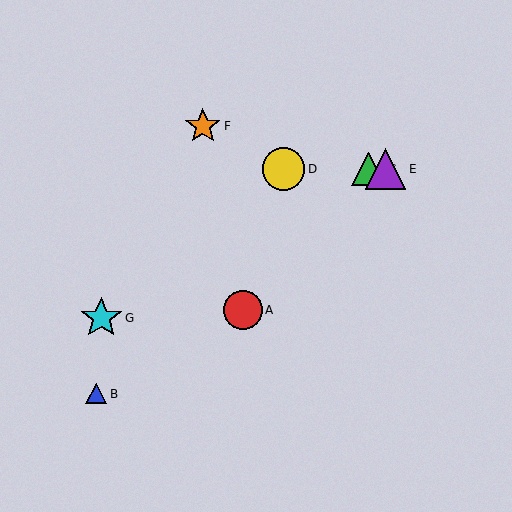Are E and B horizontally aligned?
No, E is at y≈169 and B is at y≈394.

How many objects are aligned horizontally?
3 objects (C, D, E) are aligned horizontally.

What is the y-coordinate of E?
Object E is at y≈169.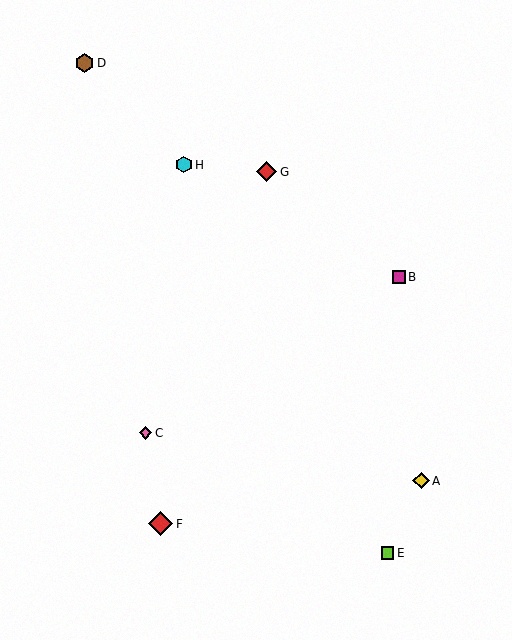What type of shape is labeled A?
Shape A is a yellow diamond.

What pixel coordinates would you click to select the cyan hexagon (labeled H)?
Click at (184, 165) to select the cyan hexagon H.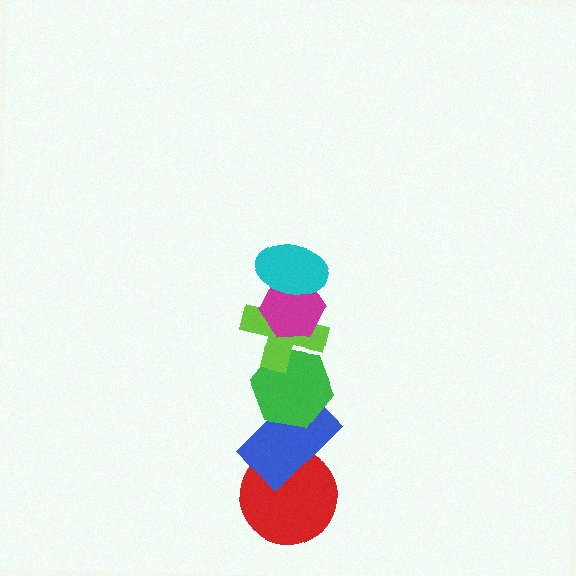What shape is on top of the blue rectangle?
The green hexagon is on top of the blue rectangle.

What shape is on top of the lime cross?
The magenta hexagon is on top of the lime cross.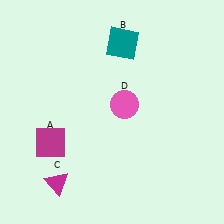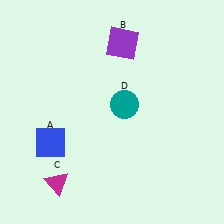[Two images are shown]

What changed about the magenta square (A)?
In Image 1, A is magenta. In Image 2, it changed to blue.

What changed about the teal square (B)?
In Image 1, B is teal. In Image 2, it changed to purple.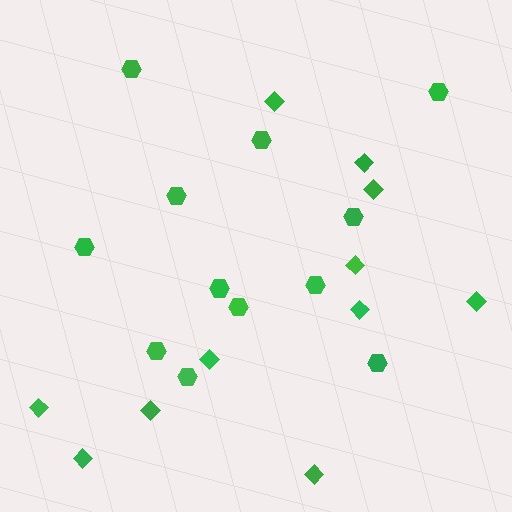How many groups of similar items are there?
There are 2 groups: one group of hexagons (12) and one group of diamonds (11).